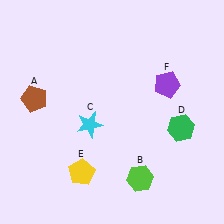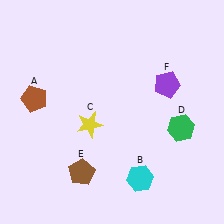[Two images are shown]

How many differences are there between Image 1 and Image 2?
There are 3 differences between the two images.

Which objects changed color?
B changed from lime to cyan. C changed from cyan to yellow. E changed from yellow to brown.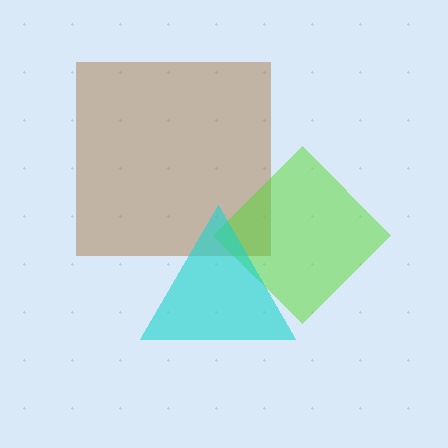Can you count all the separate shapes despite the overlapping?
Yes, there are 3 separate shapes.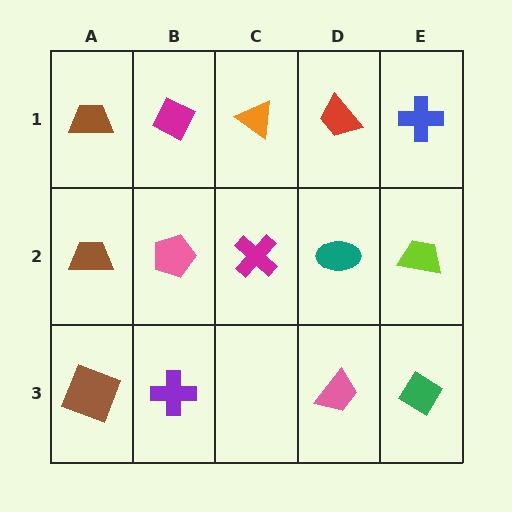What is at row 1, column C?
An orange triangle.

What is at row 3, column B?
A purple cross.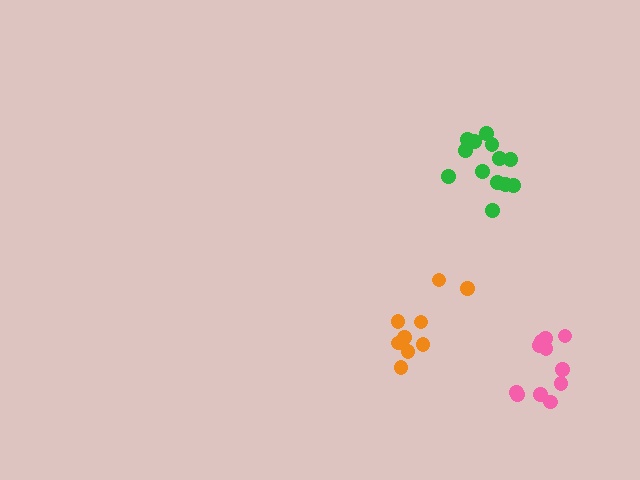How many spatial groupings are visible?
There are 3 spatial groupings.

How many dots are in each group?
Group 1: 11 dots, Group 2: 13 dots, Group 3: 9 dots (33 total).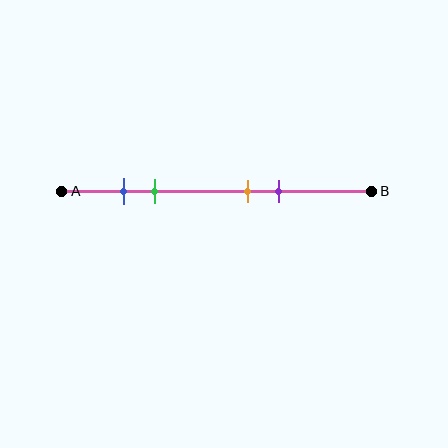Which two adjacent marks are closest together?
The blue and green marks are the closest adjacent pair.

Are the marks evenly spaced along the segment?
No, the marks are not evenly spaced.